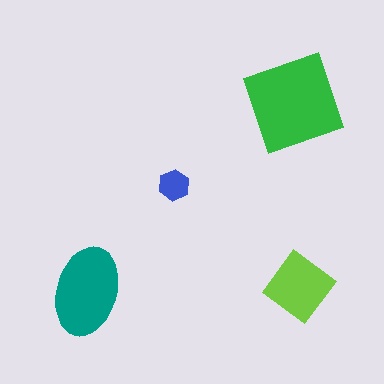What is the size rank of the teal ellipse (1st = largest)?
2nd.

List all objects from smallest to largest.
The blue hexagon, the lime diamond, the teal ellipse, the green square.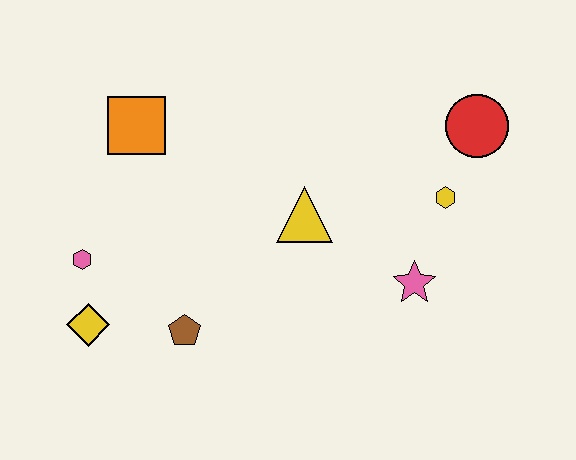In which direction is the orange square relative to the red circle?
The orange square is to the left of the red circle.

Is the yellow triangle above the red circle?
No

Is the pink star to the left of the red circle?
Yes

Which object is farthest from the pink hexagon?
The red circle is farthest from the pink hexagon.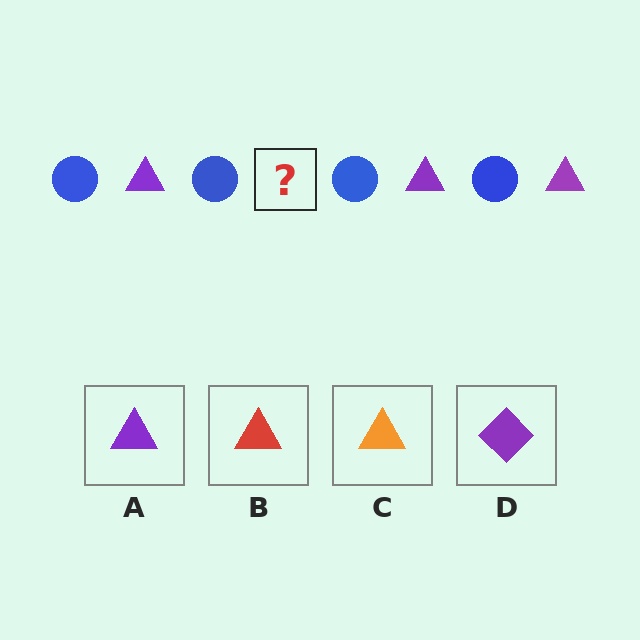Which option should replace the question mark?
Option A.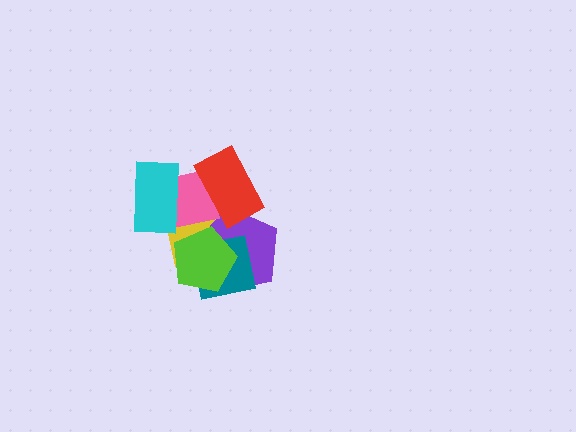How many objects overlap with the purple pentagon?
5 objects overlap with the purple pentagon.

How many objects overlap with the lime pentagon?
4 objects overlap with the lime pentagon.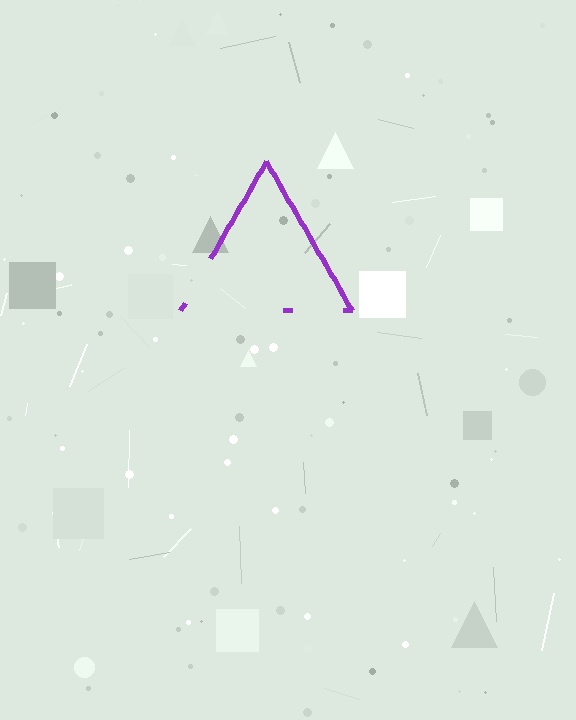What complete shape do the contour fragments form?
The contour fragments form a triangle.